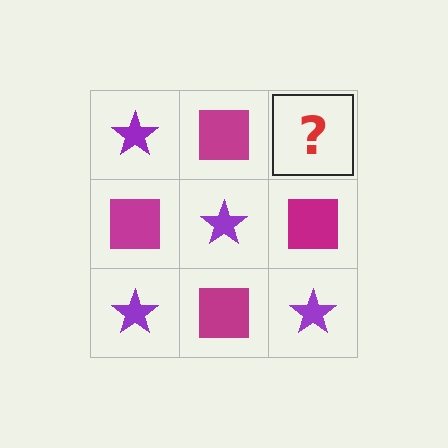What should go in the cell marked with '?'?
The missing cell should contain a purple star.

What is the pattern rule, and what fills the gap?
The rule is that it alternates purple star and magenta square in a checkerboard pattern. The gap should be filled with a purple star.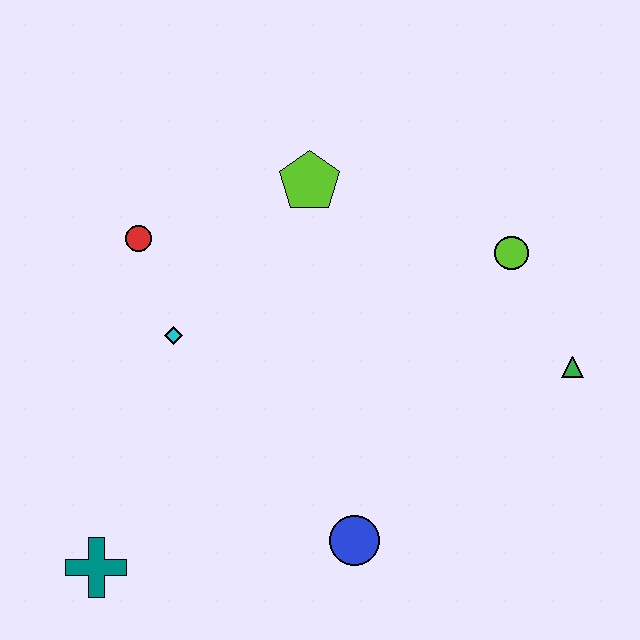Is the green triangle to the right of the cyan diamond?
Yes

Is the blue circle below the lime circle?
Yes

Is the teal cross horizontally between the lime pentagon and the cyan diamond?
No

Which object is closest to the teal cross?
The cyan diamond is closest to the teal cross.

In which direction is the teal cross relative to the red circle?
The teal cross is below the red circle.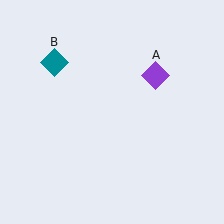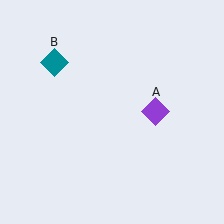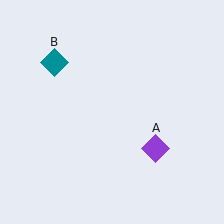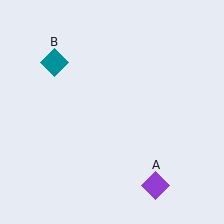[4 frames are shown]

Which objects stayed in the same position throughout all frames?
Teal diamond (object B) remained stationary.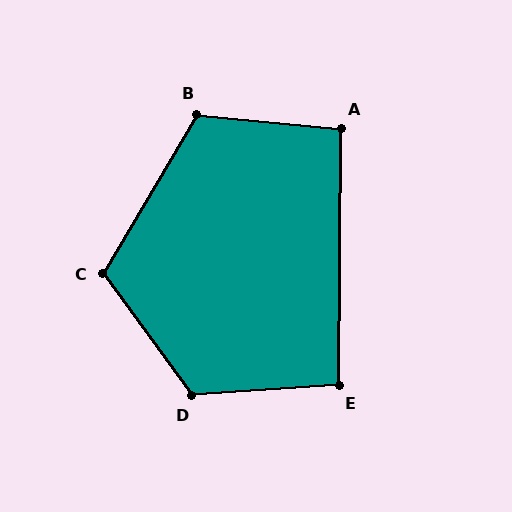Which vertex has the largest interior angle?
D, at approximately 122 degrees.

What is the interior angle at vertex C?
Approximately 114 degrees (obtuse).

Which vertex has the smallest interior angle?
E, at approximately 94 degrees.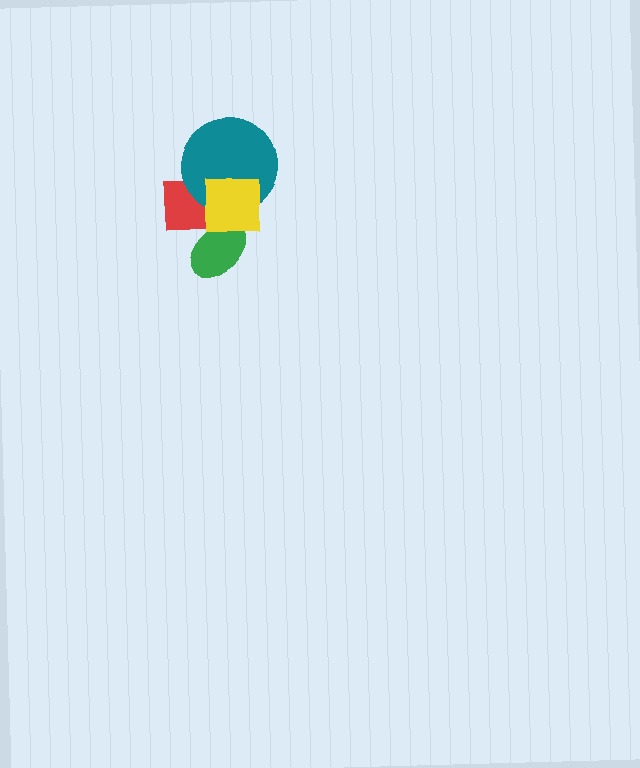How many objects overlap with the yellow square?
3 objects overlap with the yellow square.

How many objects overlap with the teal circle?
2 objects overlap with the teal circle.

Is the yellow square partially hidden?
No, no other shape covers it.